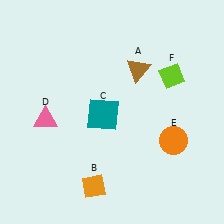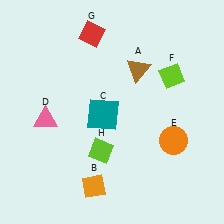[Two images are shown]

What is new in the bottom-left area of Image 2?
A lime diamond (H) was added in the bottom-left area of Image 2.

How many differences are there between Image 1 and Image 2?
There are 2 differences between the two images.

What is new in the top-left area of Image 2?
A red diamond (G) was added in the top-left area of Image 2.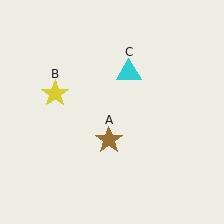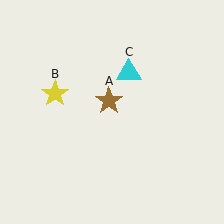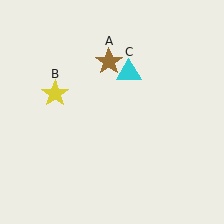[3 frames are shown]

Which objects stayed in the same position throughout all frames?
Yellow star (object B) and cyan triangle (object C) remained stationary.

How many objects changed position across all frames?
1 object changed position: brown star (object A).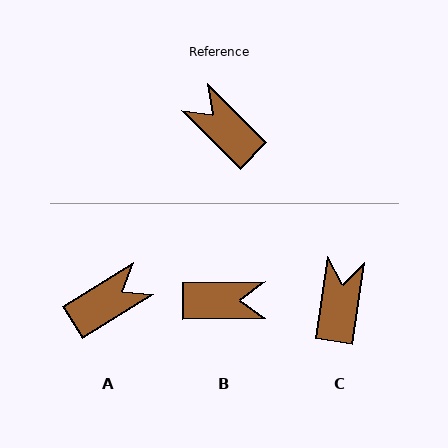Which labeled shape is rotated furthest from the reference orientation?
B, about 135 degrees away.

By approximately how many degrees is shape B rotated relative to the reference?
Approximately 135 degrees clockwise.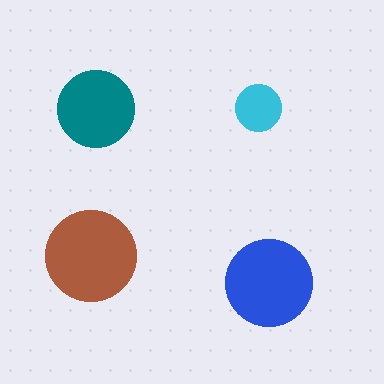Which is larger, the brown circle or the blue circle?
The brown one.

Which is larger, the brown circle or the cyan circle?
The brown one.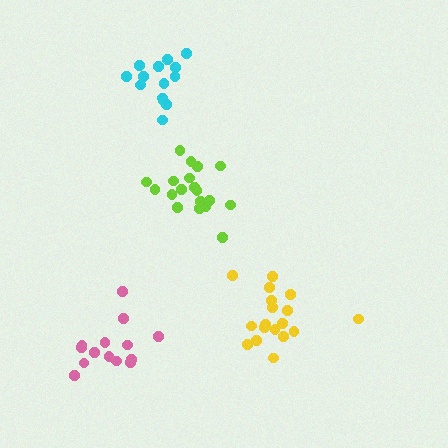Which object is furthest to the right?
The yellow cluster is rightmost.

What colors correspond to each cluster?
The clusters are colored: pink, yellow, lime, cyan.